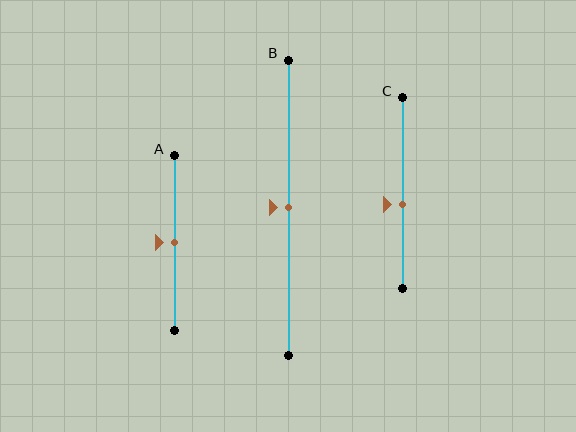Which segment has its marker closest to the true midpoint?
Segment A has its marker closest to the true midpoint.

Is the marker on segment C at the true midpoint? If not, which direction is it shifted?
No, the marker on segment C is shifted downward by about 6% of the segment length.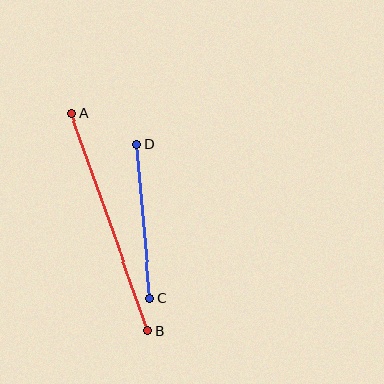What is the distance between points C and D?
The distance is approximately 155 pixels.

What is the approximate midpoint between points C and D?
The midpoint is at approximately (143, 221) pixels.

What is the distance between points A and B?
The distance is approximately 230 pixels.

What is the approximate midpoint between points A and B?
The midpoint is at approximately (109, 222) pixels.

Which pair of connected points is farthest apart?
Points A and B are farthest apart.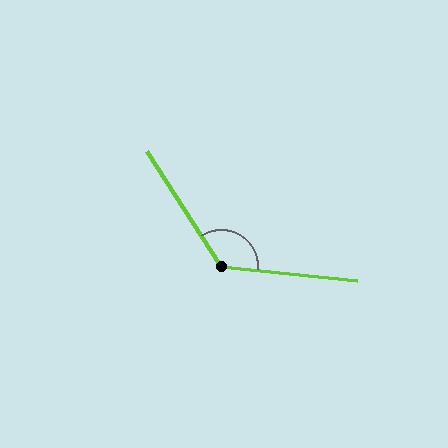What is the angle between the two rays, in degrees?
Approximately 129 degrees.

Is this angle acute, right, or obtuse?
It is obtuse.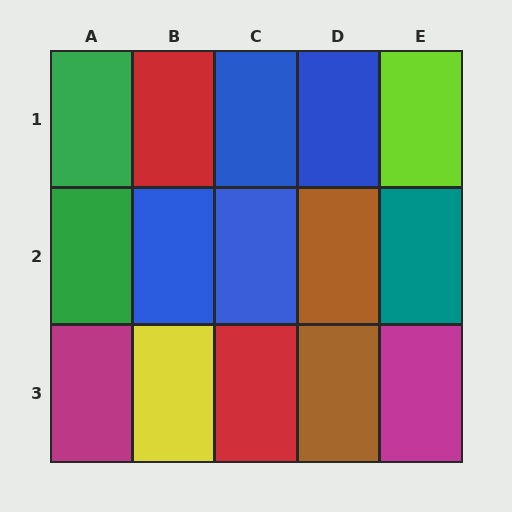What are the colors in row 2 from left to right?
Green, blue, blue, brown, teal.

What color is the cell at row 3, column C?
Red.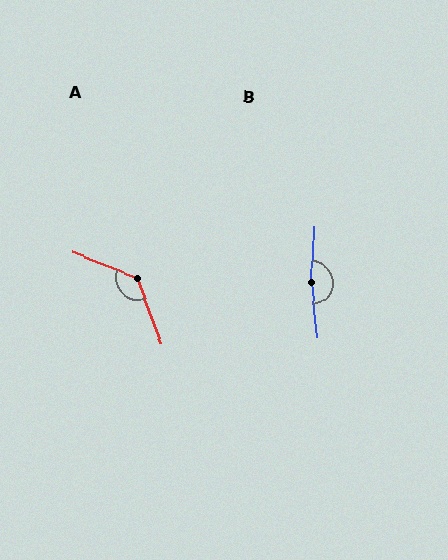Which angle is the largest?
B, at approximately 170 degrees.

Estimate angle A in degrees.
Approximately 132 degrees.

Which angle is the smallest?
A, at approximately 132 degrees.